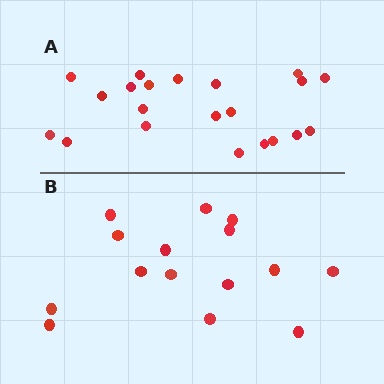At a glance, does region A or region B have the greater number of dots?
Region A (the top region) has more dots.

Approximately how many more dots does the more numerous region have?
Region A has about 6 more dots than region B.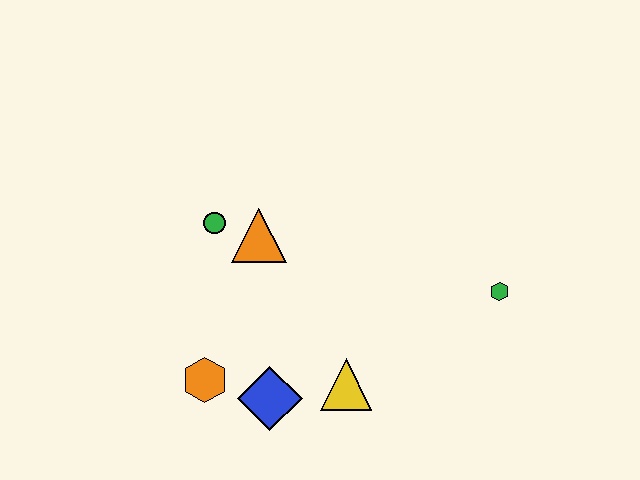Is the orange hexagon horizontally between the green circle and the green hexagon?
No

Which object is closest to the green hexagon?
The yellow triangle is closest to the green hexagon.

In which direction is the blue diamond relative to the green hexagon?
The blue diamond is to the left of the green hexagon.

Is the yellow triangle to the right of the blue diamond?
Yes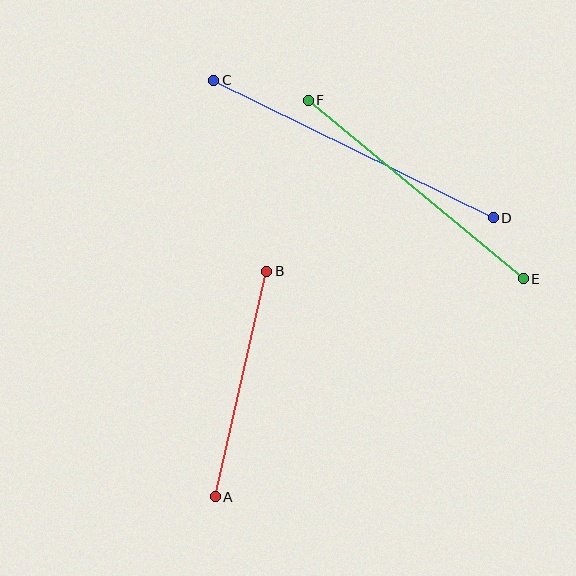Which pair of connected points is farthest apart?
Points C and D are farthest apart.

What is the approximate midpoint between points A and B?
The midpoint is at approximately (241, 384) pixels.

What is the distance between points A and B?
The distance is approximately 232 pixels.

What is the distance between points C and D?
The distance is approximately 311 pixels.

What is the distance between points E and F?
The distance is approximately 279 pixels.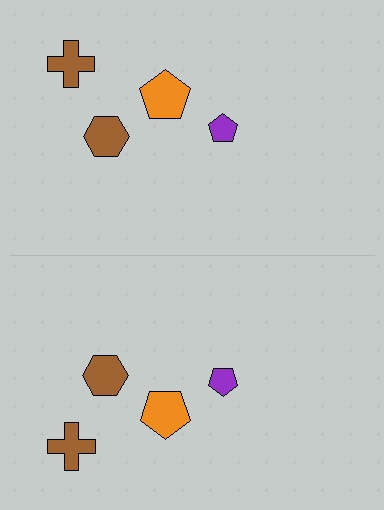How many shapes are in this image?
There are 8 shapes in this image.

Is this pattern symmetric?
Yes, this pattern has bilateral (reflection) symmetry.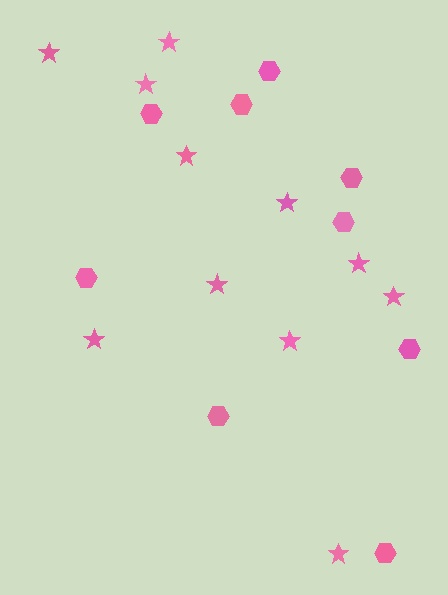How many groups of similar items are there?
There are 2 groups: one group of hexagons (9) and one group of stars (11).